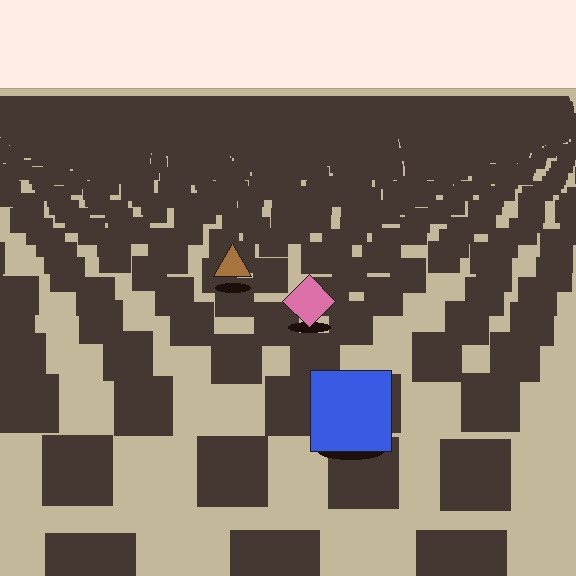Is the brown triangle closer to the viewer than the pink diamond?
No. The pink diamond is closer — you can tell from the texture gradient: the ground texture is coarser near it.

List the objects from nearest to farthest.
From nearest to farthest: the blue square, the pink diamond, the brown triangle.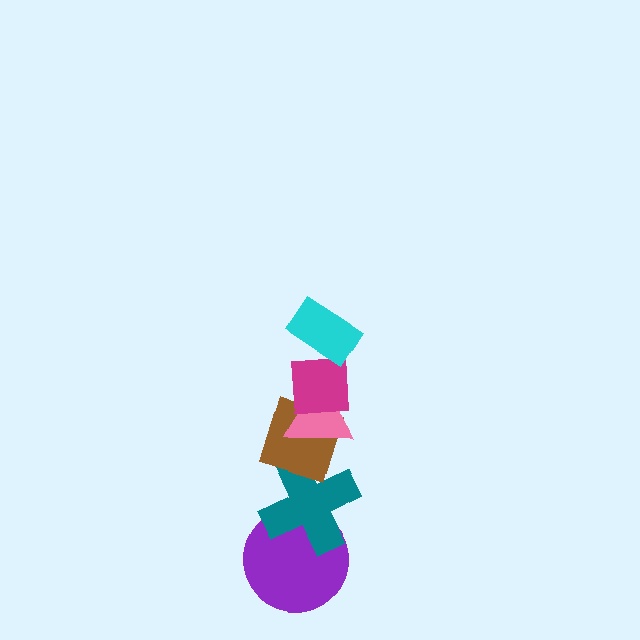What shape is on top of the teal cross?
The brown diamond is on top of the teal cross.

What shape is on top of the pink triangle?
The magenta square is on top of the pink triangle.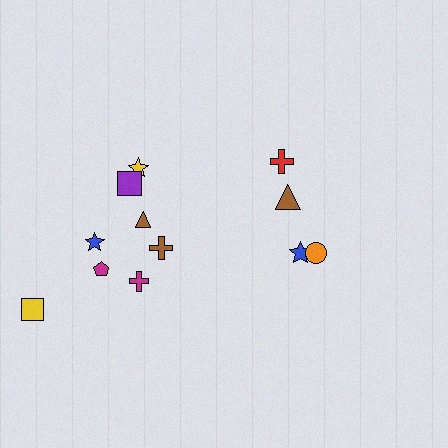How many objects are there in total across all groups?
There are 12 objects.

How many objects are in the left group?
There are 8 objects.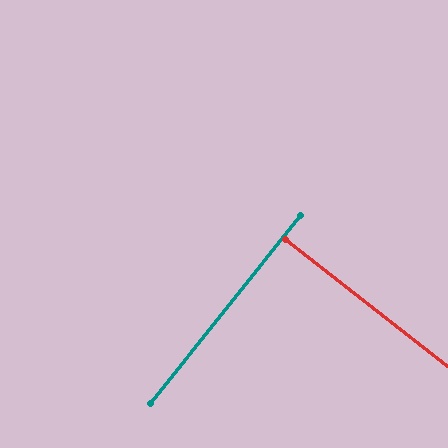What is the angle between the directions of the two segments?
Approximately 89 degrees.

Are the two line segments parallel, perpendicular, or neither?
Perpendicular — they meet at approximately 89°.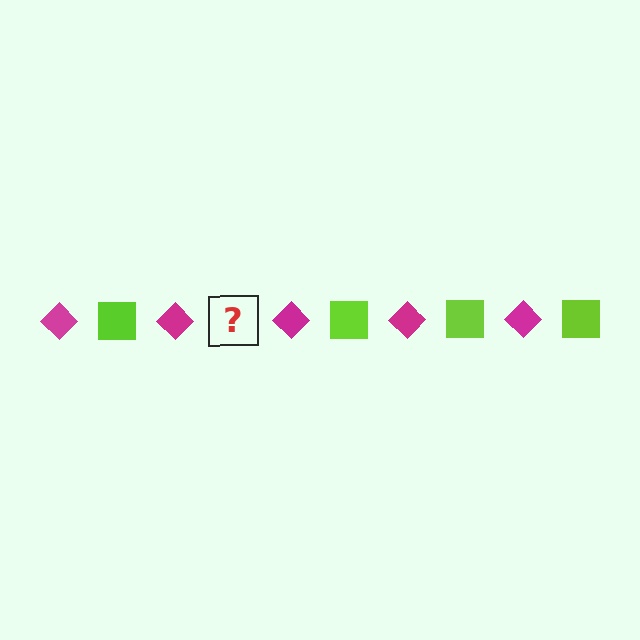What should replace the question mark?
The question mark should be replaced with a lime square.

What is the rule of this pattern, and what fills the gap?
The rule is that the pattern alternates between magenta diamond and lime square. The gap should be filled with a lime square.